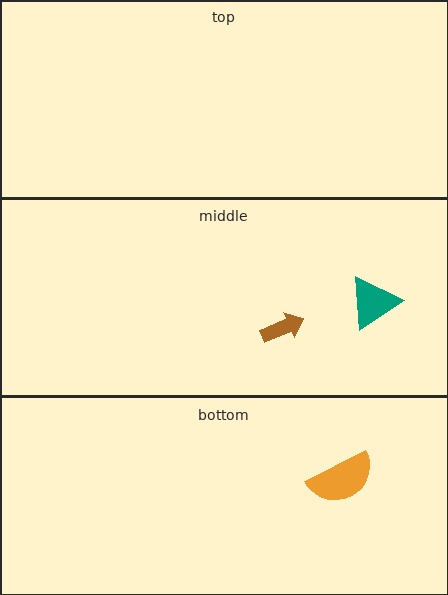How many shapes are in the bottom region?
1.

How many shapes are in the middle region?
2.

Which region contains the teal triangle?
The middle region.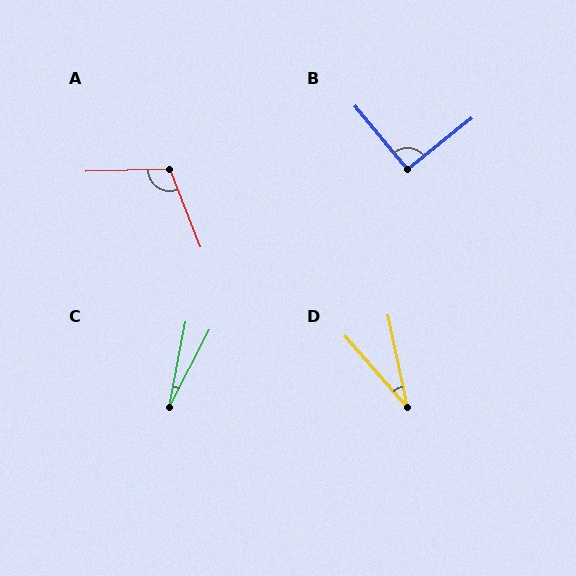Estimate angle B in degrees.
Approximately 91 degrees.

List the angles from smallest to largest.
C (16°), D (29°), B (91°), A (110°).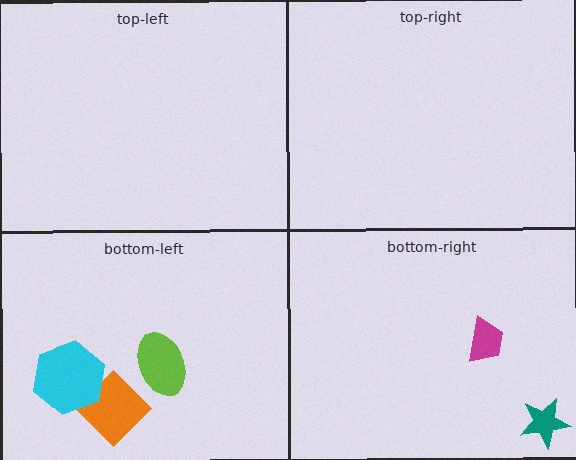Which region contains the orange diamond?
The bottom-left region.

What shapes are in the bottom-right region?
The teal star, the magenta trapezoid.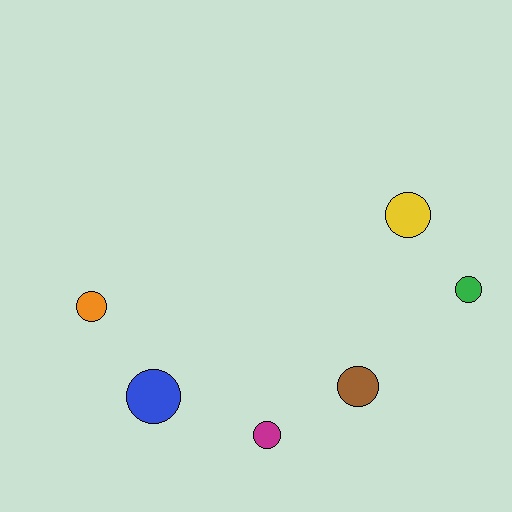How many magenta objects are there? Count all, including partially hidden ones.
There is 1 magenta object.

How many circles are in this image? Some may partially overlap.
There are 6 circles.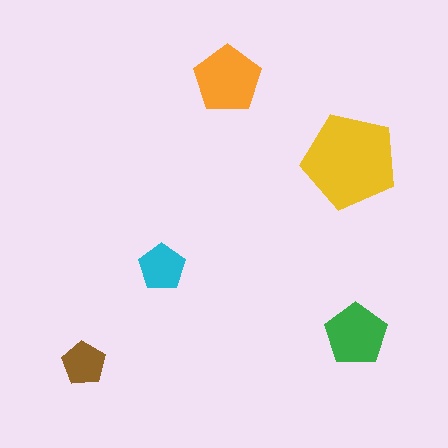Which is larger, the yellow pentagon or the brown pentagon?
The yellow one.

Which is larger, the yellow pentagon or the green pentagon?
The yellow one.